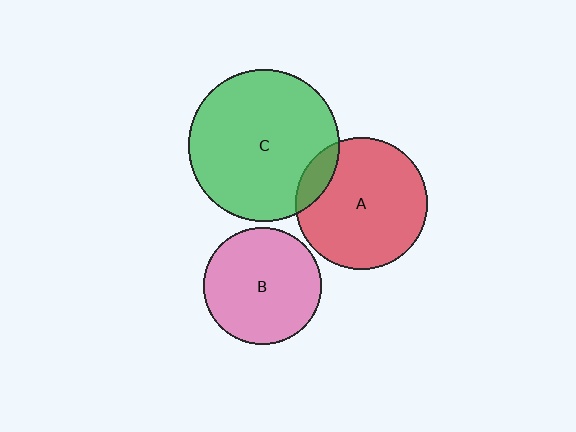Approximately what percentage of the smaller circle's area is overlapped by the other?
Approximately 10%.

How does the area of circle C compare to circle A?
Approximately 1.3 times.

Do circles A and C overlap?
Yes.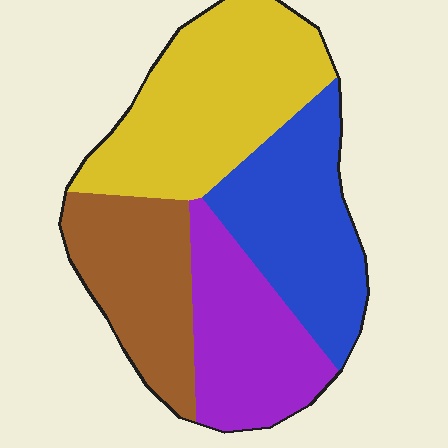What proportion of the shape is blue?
Blue covers 25% of the shape.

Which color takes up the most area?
Yellow, at roughly 30%.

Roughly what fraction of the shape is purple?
Purple covers roughly 20% of the shape.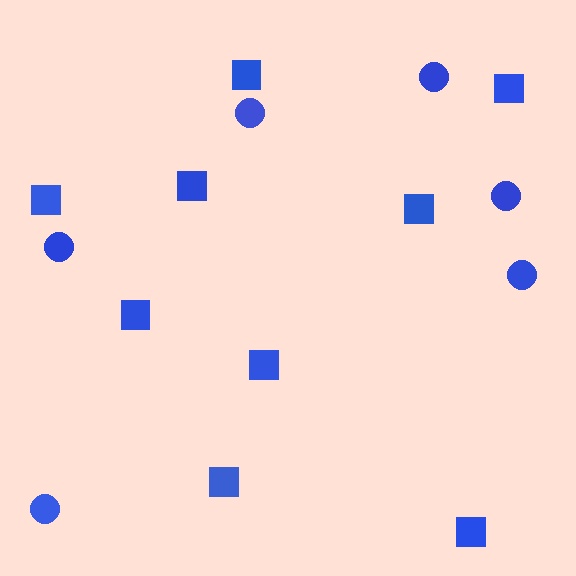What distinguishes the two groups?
There are 2 groups: one group of squares (9) and one group of circles (6).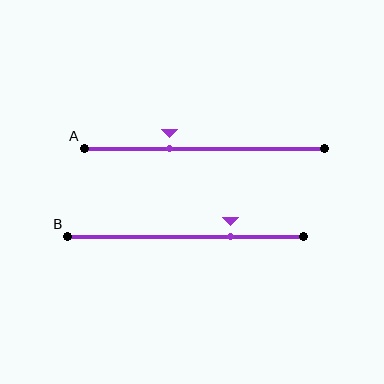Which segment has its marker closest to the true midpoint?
Segment A has its marker closest to the true midpoint.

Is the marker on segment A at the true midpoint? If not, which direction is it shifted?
No, the marker on segment A is shifted to the left by about 14% of the segment length.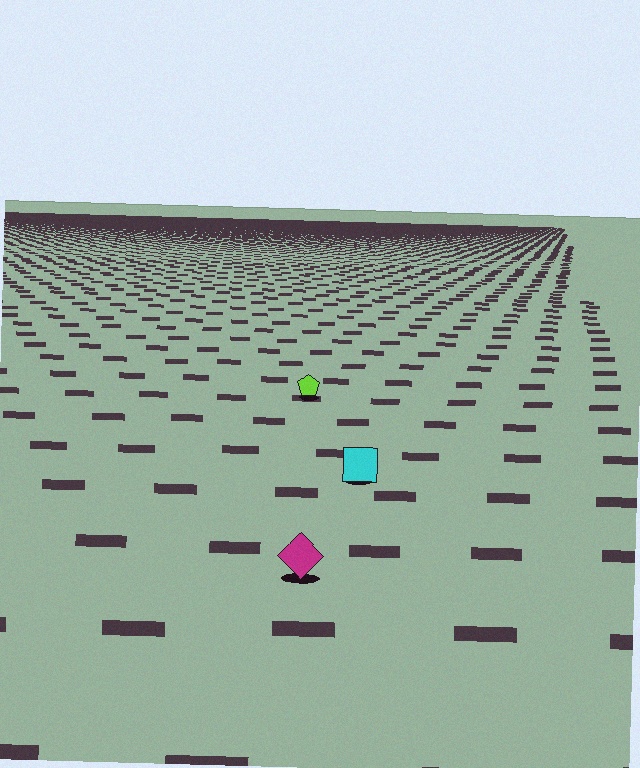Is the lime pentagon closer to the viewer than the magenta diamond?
No. The magenta diamond is closer — you can tell from the texture gradient: the ground texture is coarser near it.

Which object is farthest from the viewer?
The lime pentagon is farthest from the viewer. It appears smaller and the ground texture around it is denser.